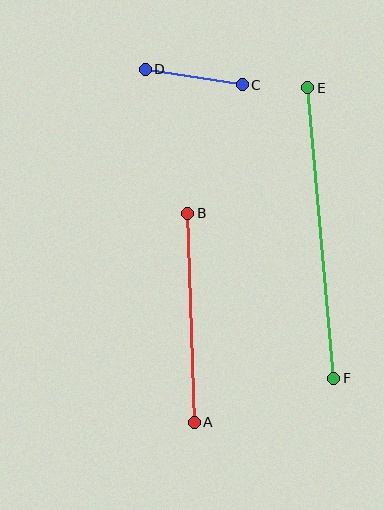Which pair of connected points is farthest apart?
Points E and F are farthest apart.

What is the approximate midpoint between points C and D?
The midpoint is at approximately (194, 77) pixels.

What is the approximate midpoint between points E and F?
The midpoint is at approximately (321, 233) pixels.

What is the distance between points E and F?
The distance is approximately 291 pixels.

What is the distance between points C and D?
The distance is approximately 98 pixels.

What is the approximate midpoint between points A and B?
The midpoint is at approximately (191, 318) pixels.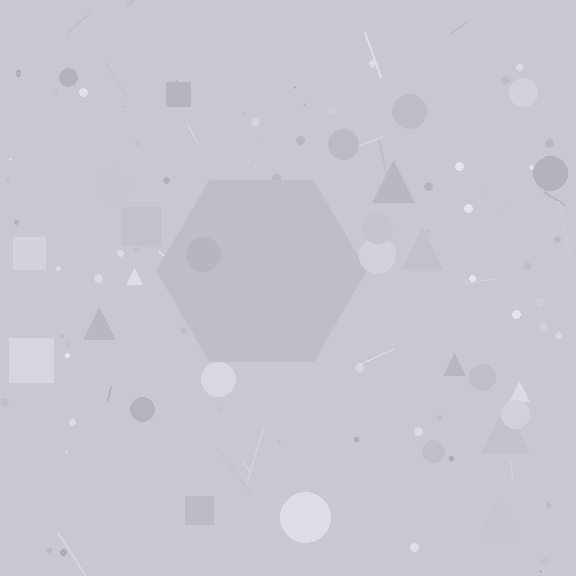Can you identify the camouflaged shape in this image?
The camouflaged shape is a hexagon.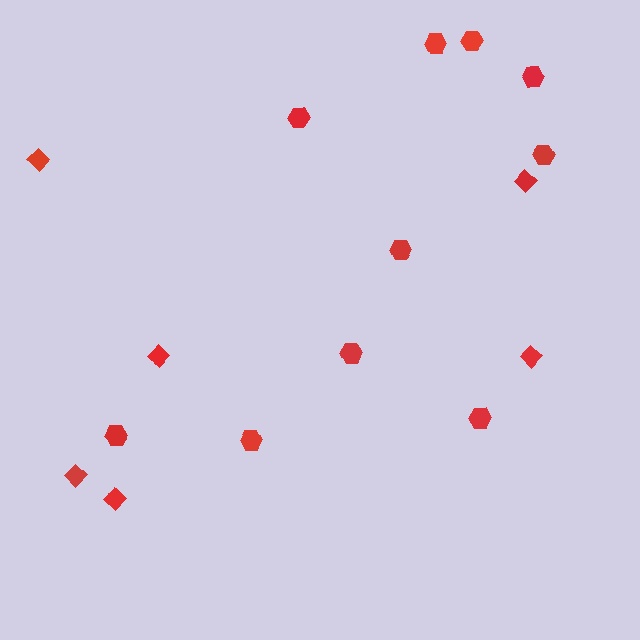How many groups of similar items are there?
There are 2 groups: one group of hexagons (10) and one group of diamonds (6).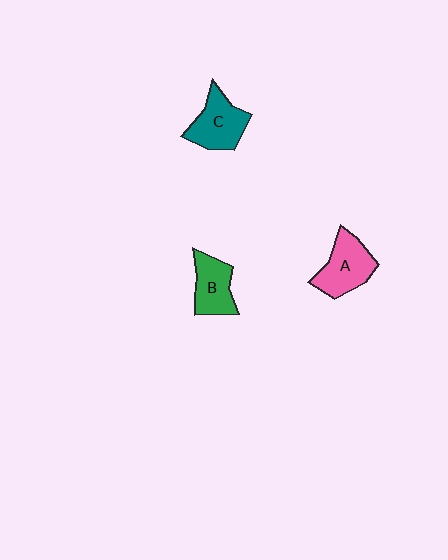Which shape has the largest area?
Shape A (pink).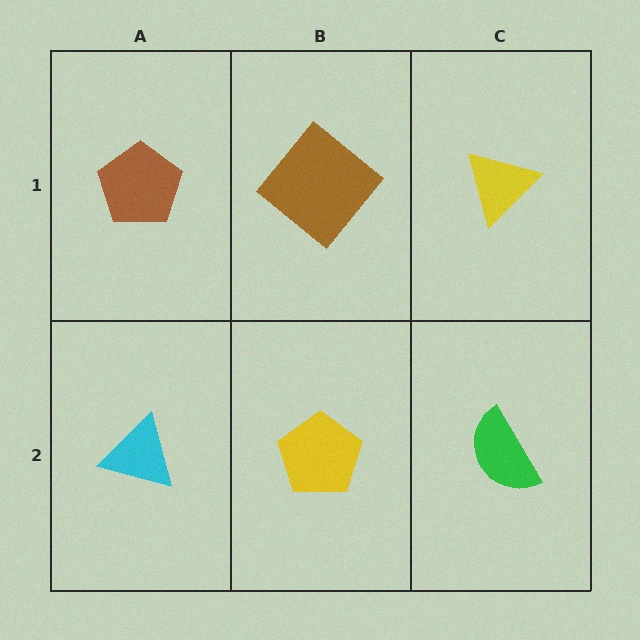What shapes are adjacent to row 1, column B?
A yellow pentagon (row 2, column B), a brown pentagon (row 1, column A), a yellow triangle (row 1, column C).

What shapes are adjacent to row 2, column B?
A brown diamond (row 1, column B), a cyan triangle (row 2, column A), a green semicircle (row 2, column C).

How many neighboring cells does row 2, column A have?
2.